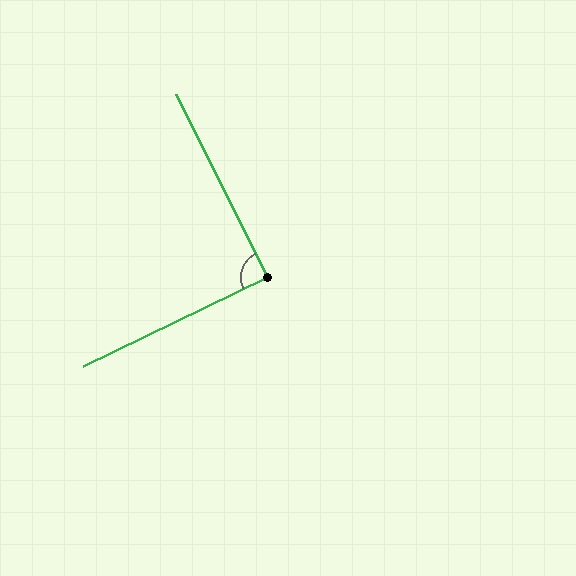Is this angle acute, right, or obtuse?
It is approximately a right angle.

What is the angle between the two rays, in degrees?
Approximately 89 degrees.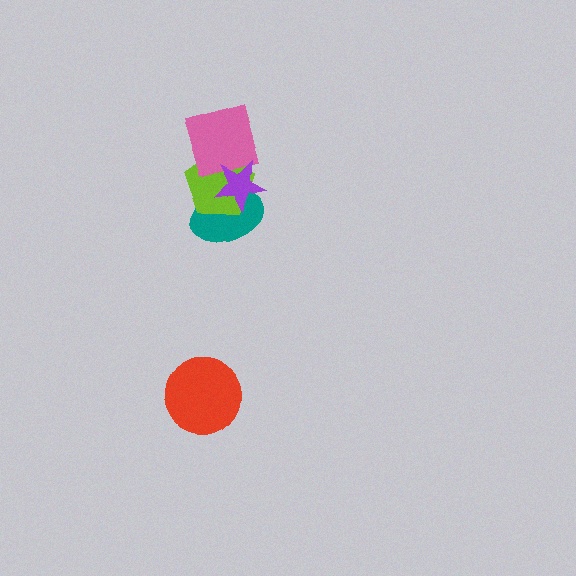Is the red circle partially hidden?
No, no other shape covers it.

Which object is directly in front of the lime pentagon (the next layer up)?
The pink diamond is directly in front of the lime pentagon.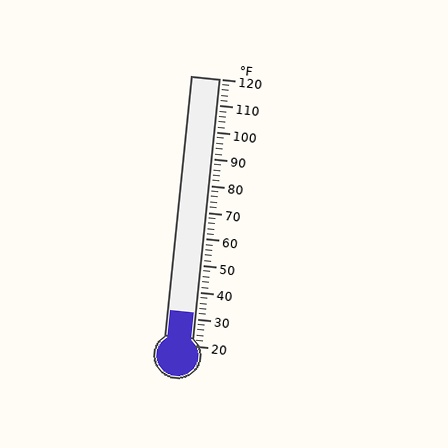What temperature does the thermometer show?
The thermometer shows approximately 32°F.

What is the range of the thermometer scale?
The thermometer scale ranges from 20°F to 120°F.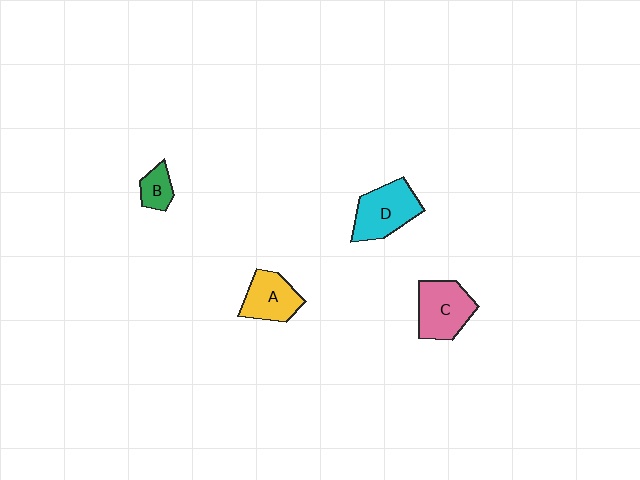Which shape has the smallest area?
Shape B (green).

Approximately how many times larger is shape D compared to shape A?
Approximately 1.3 times.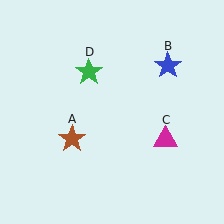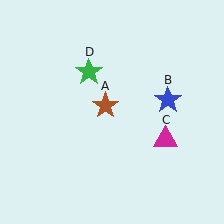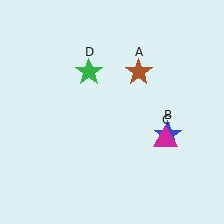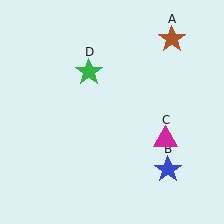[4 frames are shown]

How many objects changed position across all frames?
2 objects changed position: brown star (object A), blue star (object B).